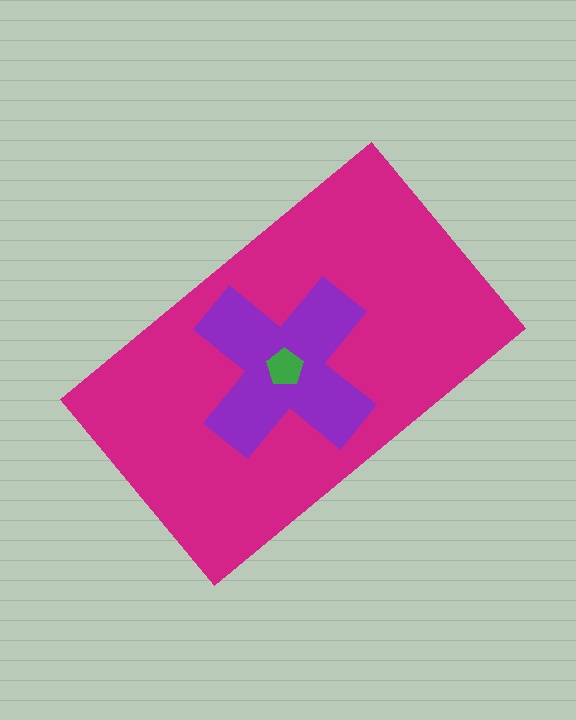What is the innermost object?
The green pentagon.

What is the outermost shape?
The magenta rectangle.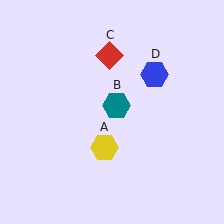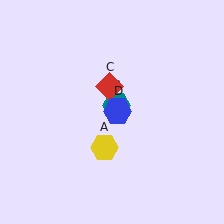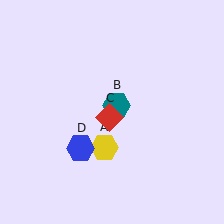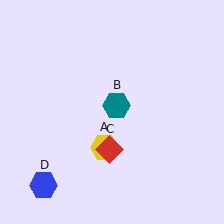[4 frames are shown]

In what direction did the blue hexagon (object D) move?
The blue hexagon (object D) moved down and to the left.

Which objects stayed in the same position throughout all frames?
Yellow hexagon (object A) and teal hexagon (object B) remained stationary.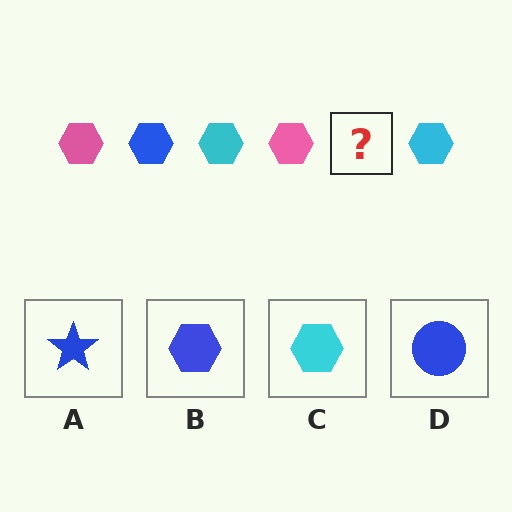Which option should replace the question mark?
Option B.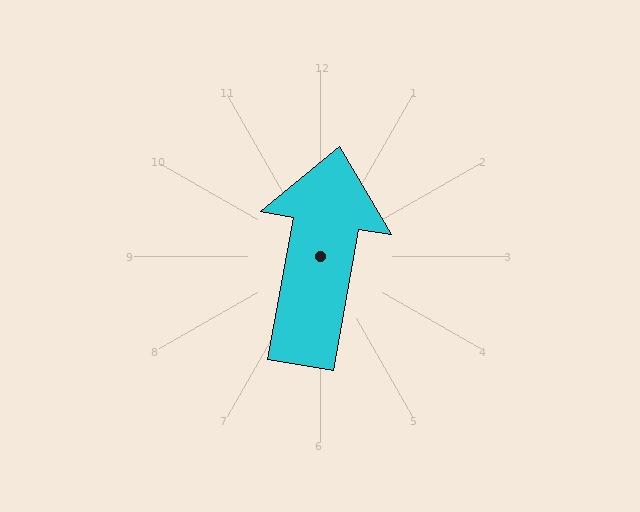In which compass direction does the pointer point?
North.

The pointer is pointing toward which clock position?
Roughly 12 o'clock.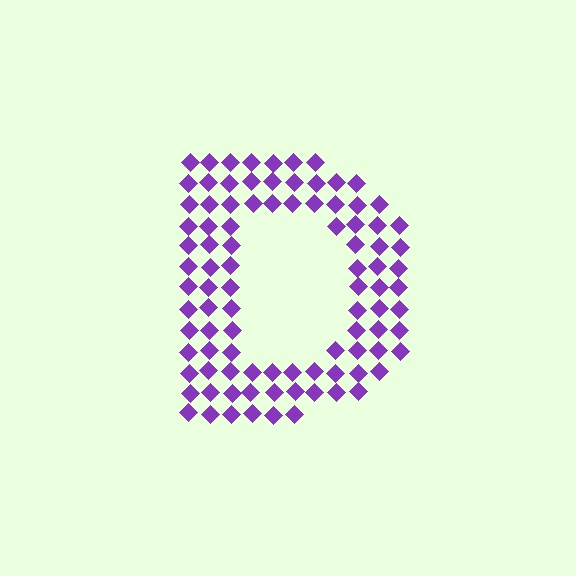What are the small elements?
The small elements are diamonds.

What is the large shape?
The large shape is the letter D.